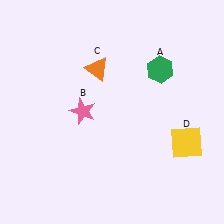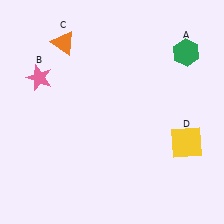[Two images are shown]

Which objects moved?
The objects that moved are: the green hexagon (A), the pink star (B), the orange triangle (C).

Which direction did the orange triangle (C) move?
The orange triangle (C) moved left.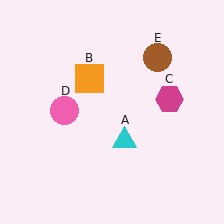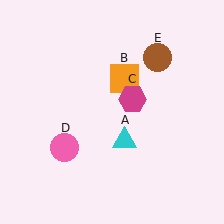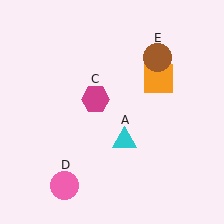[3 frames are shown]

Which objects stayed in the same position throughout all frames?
Cyan triangle (object A) and brown circle (object E) remained stationary.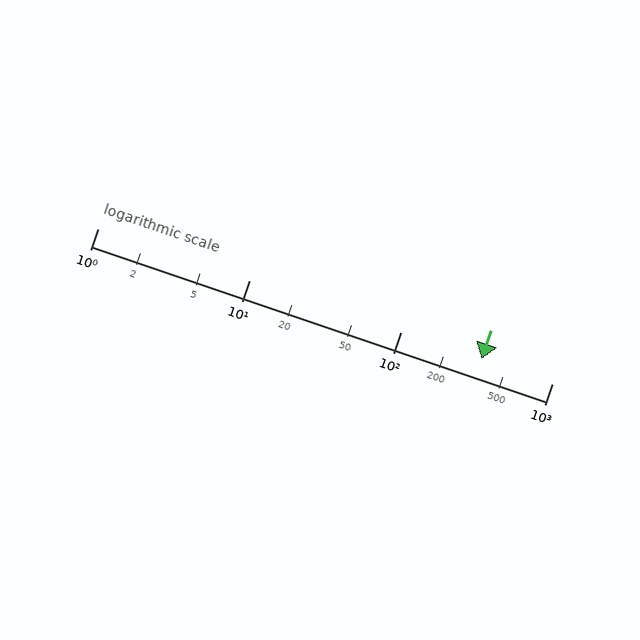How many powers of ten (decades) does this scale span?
The scale spans 3 decades, from 1 to 1000.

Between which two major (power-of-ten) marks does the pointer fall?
The pointer is between 100 and 1000.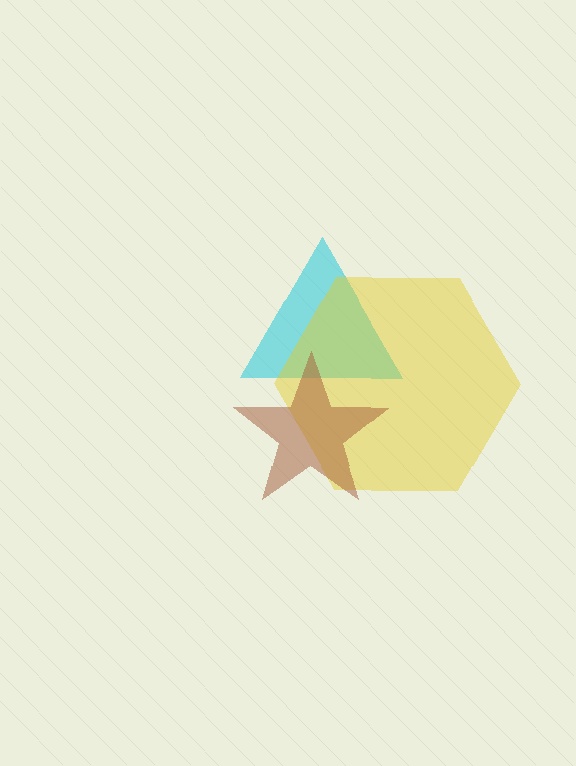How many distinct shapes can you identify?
There are 3 distinct shapes: a cyan triangle, a yellow hexagon, a brown star.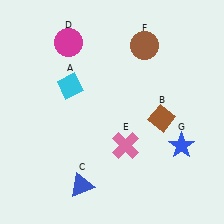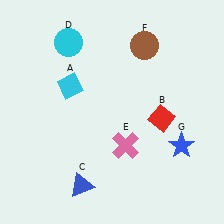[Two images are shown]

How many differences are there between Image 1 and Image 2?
There are 2 differences between the two images.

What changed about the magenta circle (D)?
In Image 1, D is magenta. In Image 2, it changed to cyan.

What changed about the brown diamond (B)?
In Image 1, B is brown. In Image 2, it changed to red.